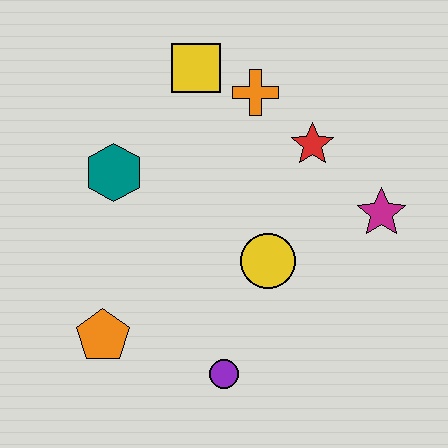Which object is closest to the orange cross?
The yellow square is closest to the orange cross.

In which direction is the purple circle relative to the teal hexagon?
The purple circle is below the teal hexagon.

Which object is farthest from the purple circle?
The yellow square is farthest from the purple circle.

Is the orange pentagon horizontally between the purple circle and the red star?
No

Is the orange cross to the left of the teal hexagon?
No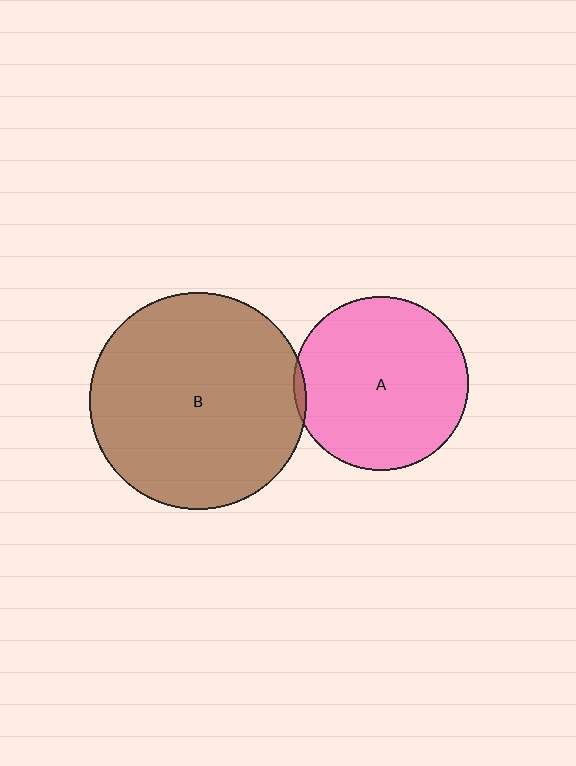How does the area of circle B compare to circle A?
Approximately 1.5 times.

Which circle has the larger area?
Circle B (brown).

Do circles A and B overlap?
Yes.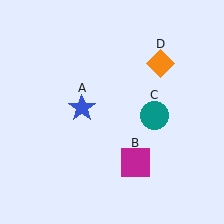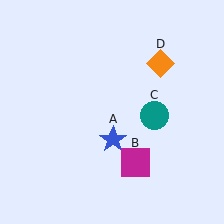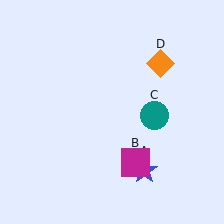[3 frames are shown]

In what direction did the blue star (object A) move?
The blue star (object A) moved down and to the right.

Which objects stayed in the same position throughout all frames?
Magenta square (object B) and teal circle (object C) and orange diamond (object D) remained stationary.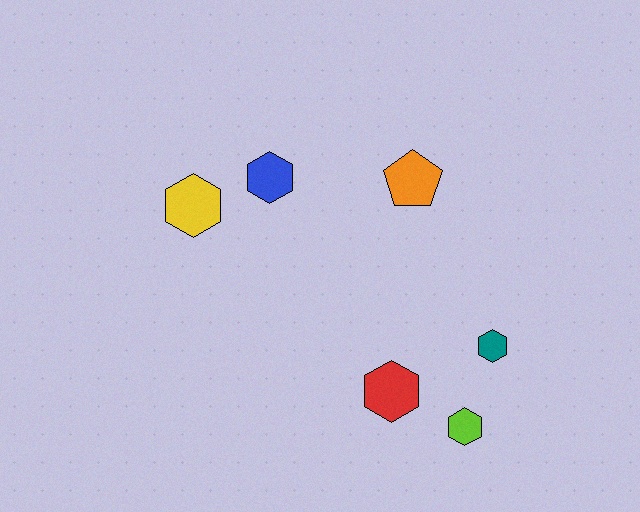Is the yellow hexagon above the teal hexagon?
Yes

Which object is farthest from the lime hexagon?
The yellow hexagon is farthest from the lime hexagon.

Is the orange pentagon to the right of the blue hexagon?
Yes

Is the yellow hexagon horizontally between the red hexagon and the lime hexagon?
No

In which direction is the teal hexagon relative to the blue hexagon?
The teal hexagon is to the right of the blue hexagon.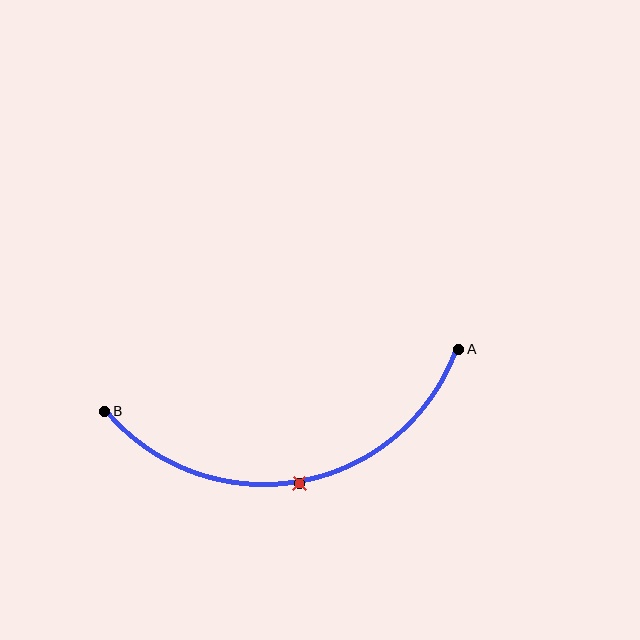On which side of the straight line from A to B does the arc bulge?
The arc bulges below the straight line connecting A and B.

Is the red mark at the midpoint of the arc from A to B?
Yes. The red mark lies on the arc at equal arc-length from both A and B — it is the arc midpoint.